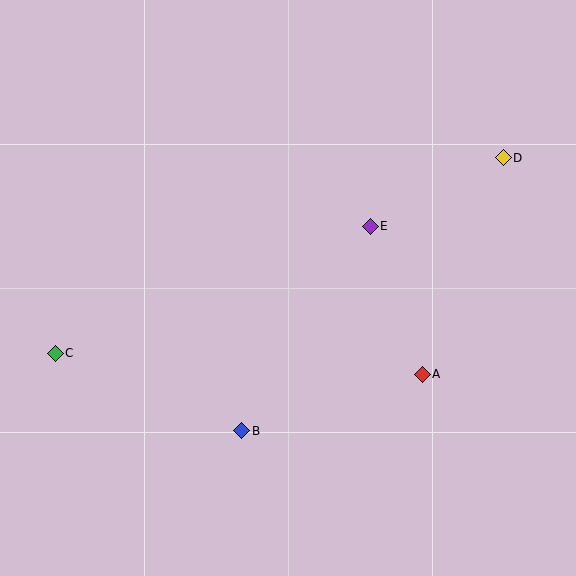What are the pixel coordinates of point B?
Point B is at (242, 431).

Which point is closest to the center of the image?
Point E at (370, 226) is closest to the center.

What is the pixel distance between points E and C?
The distance between E and C is 340 pixels.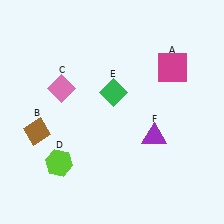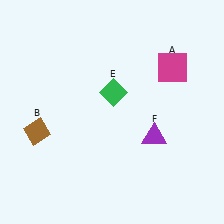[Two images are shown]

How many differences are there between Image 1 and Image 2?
There are 2 differences between the two images.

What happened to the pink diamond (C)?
The pink diamond (C) was removed in Image 2. It was in the top-left area of Image 1.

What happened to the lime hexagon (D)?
The lime hexagon (D) was removed in Image 2. It was in the bottom-left area of Image 1.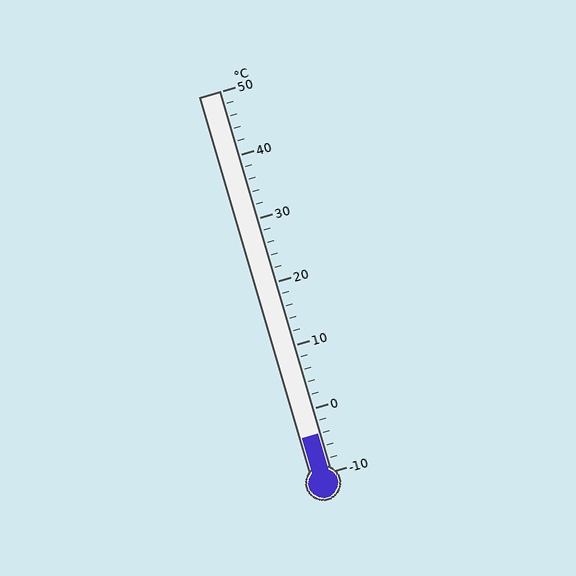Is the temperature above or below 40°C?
The temperature is below 40°C.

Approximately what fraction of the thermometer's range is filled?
The thermometer is filled to approximately 10% of its range.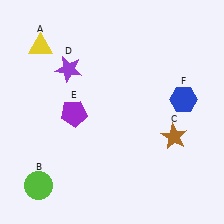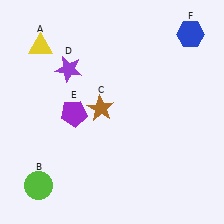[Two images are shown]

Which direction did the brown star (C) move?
The brown star (C) moved left.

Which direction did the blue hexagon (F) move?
The blue hexagon (F) moved up.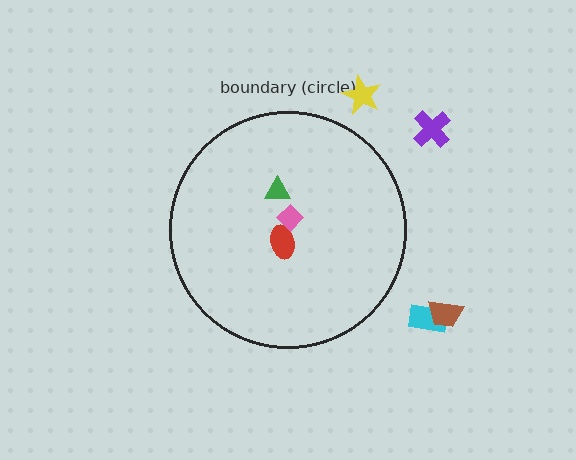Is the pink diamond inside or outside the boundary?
Inside.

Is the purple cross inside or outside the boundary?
Outside.